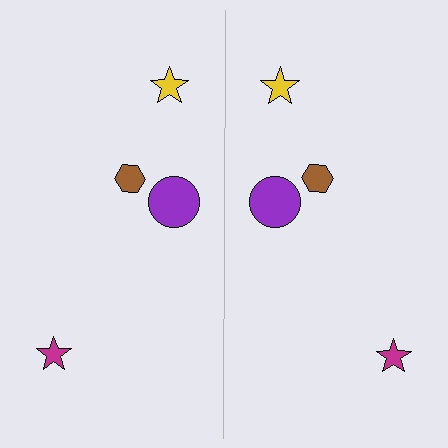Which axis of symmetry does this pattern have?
The pattern has a vertical axis of symmetry running through the center of the image.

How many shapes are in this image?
There are 8 shapes in this image.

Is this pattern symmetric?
Yes, this pattern has bilateral (reflection) symmetry.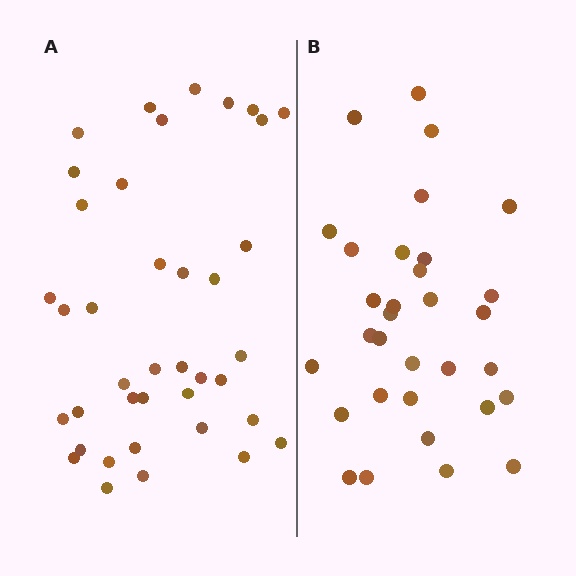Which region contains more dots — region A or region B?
Region A (the left region) has more dots.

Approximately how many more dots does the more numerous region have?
Region A has roughly 8 or so more dots than region B.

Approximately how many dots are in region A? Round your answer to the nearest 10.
About 40 dots. (The exact count is 39, which rounds to 40.)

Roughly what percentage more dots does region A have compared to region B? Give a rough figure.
About 20% more.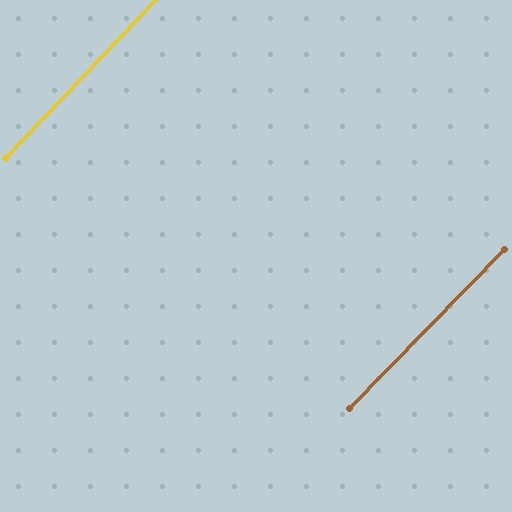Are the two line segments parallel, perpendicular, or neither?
Parallel — their directions differ by only 0.8°.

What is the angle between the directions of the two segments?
Approximately 1 degree.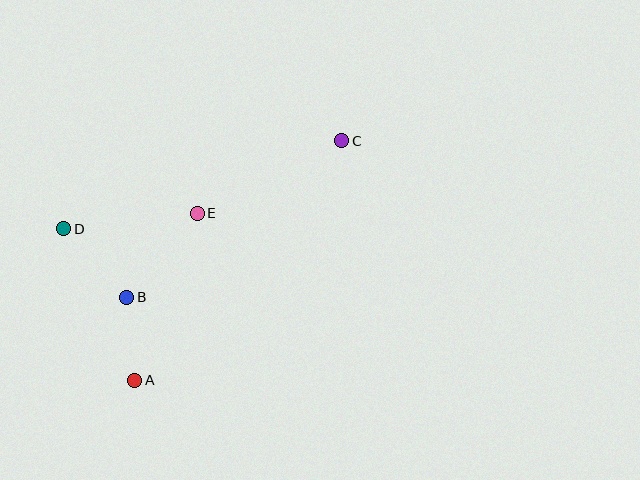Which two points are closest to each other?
Points A and B are closest to each other.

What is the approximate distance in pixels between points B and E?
The distance between B and E is approximately 110 pixels.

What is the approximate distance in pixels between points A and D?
The distance between A and D is approximately 167 pixels.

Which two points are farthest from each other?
Points A and C are farthest from each other.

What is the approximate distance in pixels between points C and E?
The distance between C and E is approximately 162 pixels.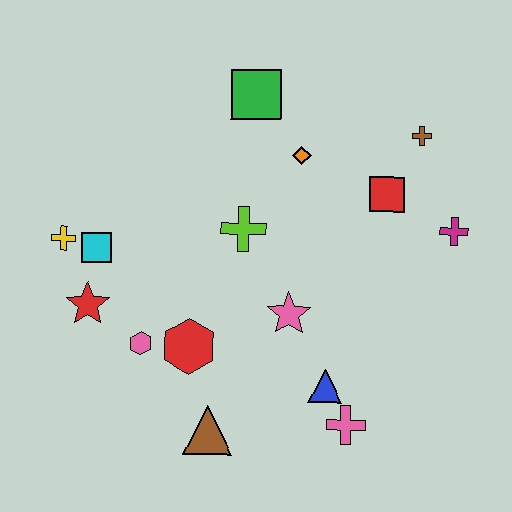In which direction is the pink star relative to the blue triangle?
The pink star is above the blue triangle.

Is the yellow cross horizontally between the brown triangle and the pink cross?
No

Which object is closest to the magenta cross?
The red square is closest to the magenta cross.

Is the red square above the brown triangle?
Yes